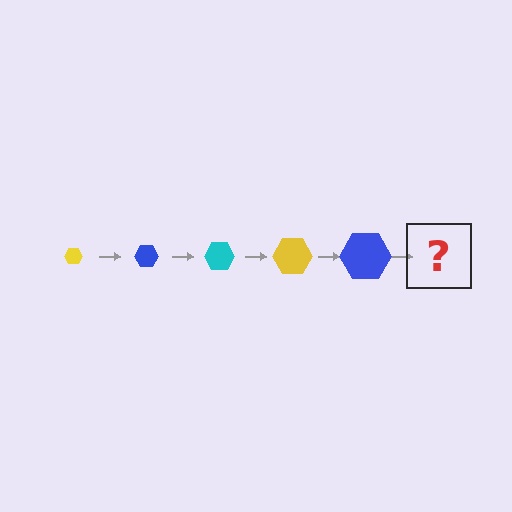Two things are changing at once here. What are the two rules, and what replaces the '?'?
The two rules are that the hexagon grows larger each step and the color cycles through yellow, blue, and cyan. The '?' should be a cyan hexagon, larger than the previous one.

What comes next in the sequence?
The next element should be a cyan hexagon, larger than the previous one.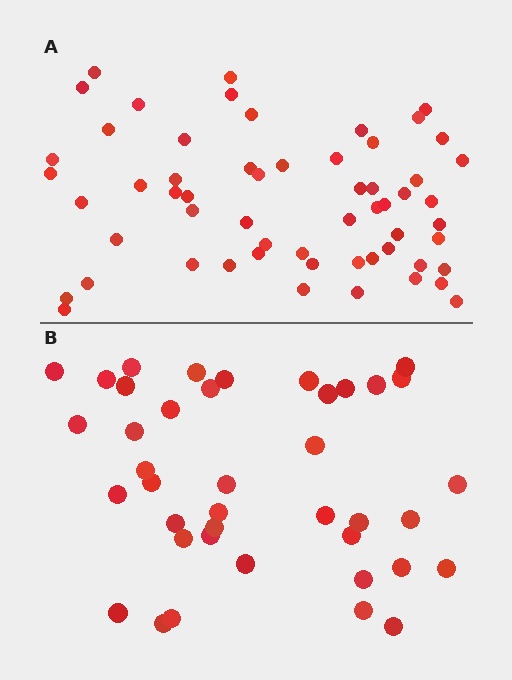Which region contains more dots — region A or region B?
Region A (the top region) has more dots.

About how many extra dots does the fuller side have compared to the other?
Region A has approximately 20 more dots than region B.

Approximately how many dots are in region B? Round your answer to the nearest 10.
About 40 dots.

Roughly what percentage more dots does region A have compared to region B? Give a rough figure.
About 45% more.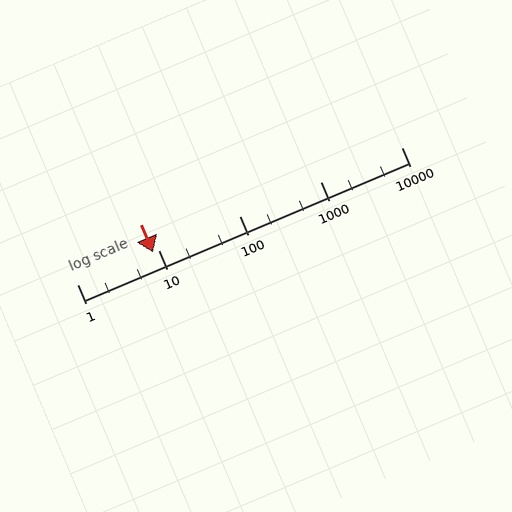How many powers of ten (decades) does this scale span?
The scale spans 4 decades, from 1 to 10000.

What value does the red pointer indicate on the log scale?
The pointer indicates approximately 8.7.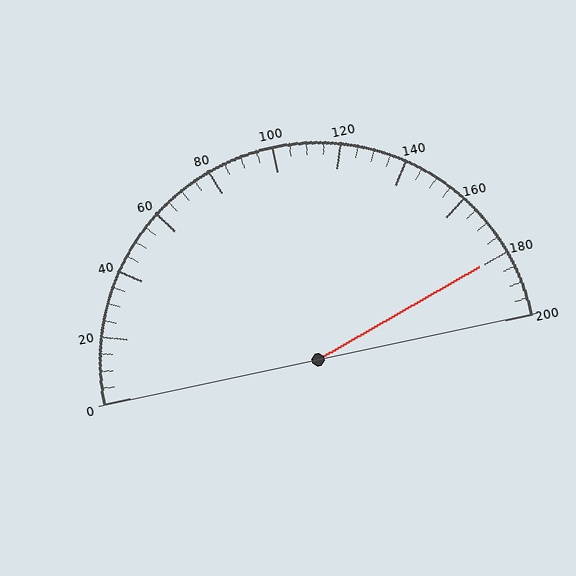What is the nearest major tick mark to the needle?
The nearest major tick mark is 180.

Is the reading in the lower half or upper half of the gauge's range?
The reading is in the upper half of the range (0 to 200).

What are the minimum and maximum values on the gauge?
The gauge ranges from 0 to 200.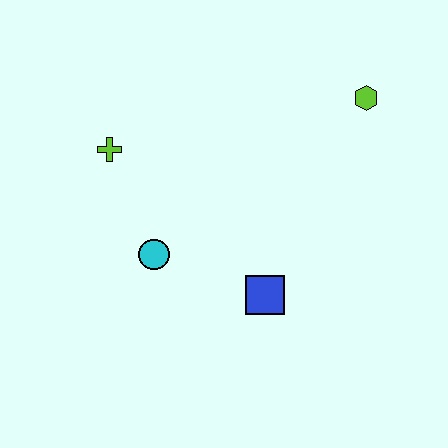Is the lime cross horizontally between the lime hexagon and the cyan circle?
No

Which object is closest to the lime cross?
The cyan circle is closest to the lime cross.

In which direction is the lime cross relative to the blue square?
The lime cross is to the left of the blue square.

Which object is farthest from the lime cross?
The lime hexagon is farthest from the lime cross.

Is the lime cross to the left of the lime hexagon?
Yes